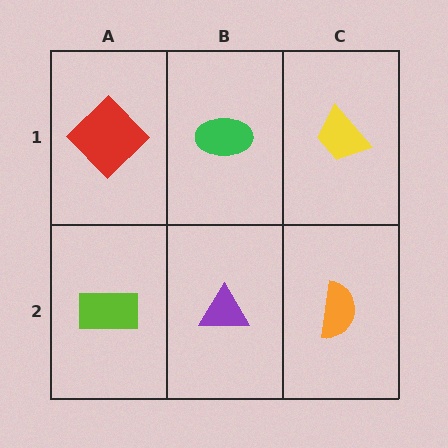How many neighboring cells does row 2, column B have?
3.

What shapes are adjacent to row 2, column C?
A yellow trapezoid (row 1, column C), a purple triangle (row 2, column B).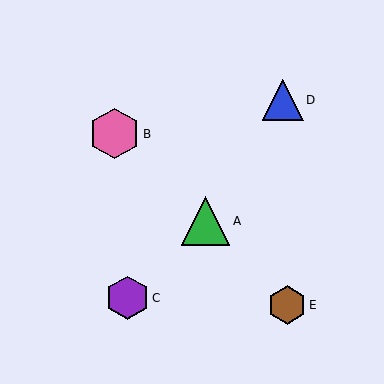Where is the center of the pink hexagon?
The center of the pink hexagon is at (115, 134).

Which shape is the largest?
The pink hexagon (labeled B) is the largest.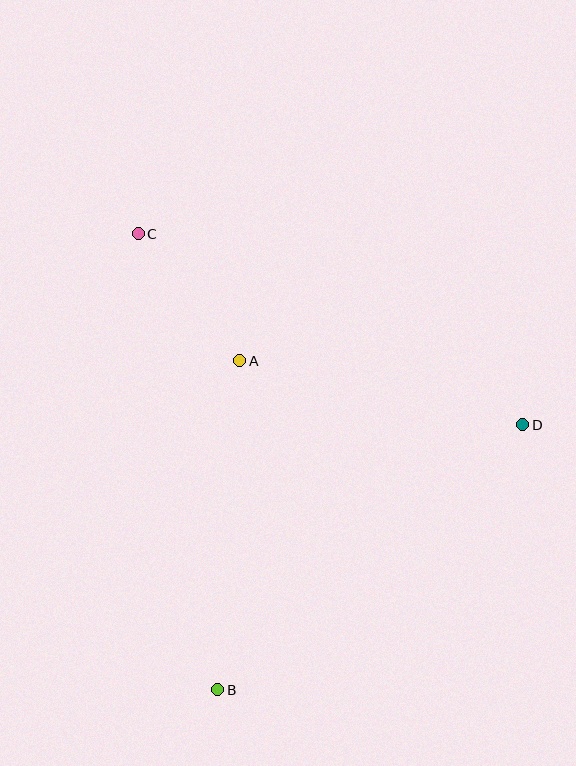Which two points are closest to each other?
Points A and C are closest to each other.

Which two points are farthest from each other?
Points B and C are farthest from each other.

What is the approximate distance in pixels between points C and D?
The distance between C and D is approximately 429 pixels.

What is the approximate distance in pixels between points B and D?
The distance between B and D is approximately 404 pixels.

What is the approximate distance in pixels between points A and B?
The distance between A and B is approximately 329 pixels.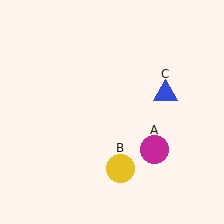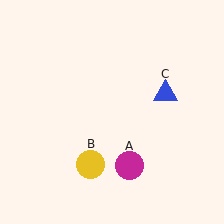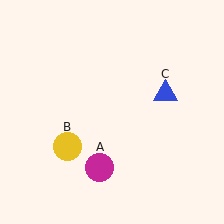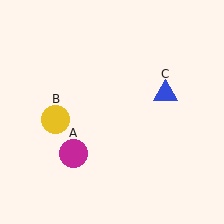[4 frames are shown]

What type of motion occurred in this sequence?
The magenta circle (object A), yellow circle (object B) rotated clockwise around the center of the scene.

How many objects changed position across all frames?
2 objects changed position: magenta circle (object A), yellow circle (object B).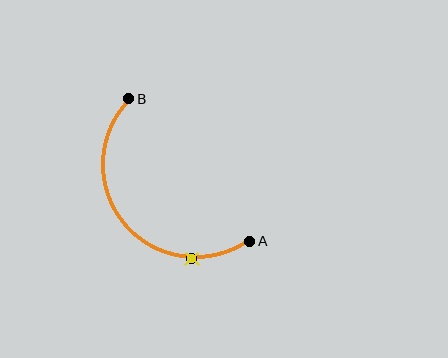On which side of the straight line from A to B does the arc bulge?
The arc bulges below and to the left of the straight line connecting A and B.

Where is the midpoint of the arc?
The arc midpoint is the point on the curve farthest from the straight line joining A and B. It sits below and to the left of that line.